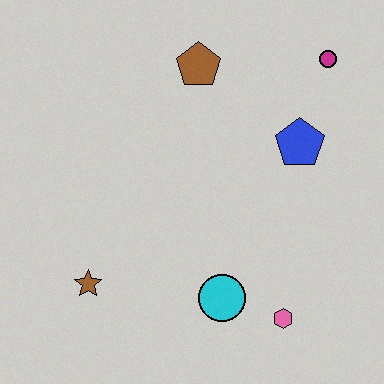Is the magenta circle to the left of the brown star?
No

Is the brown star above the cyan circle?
Yes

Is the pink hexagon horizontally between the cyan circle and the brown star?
No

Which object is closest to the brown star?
The cyan circle is closest to the brown star.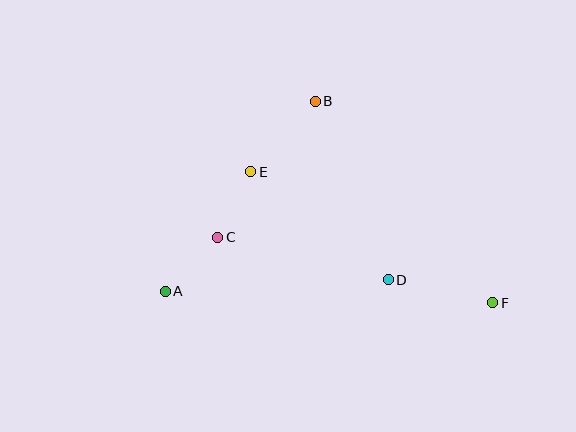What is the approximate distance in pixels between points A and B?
The distance between A and B is approximately 242 pixels.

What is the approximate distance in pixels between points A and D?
The distance between A and D is approximately 223 pixels.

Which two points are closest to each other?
Points C and E are closest to each other.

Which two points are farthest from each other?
Points A and F are farthest from each other.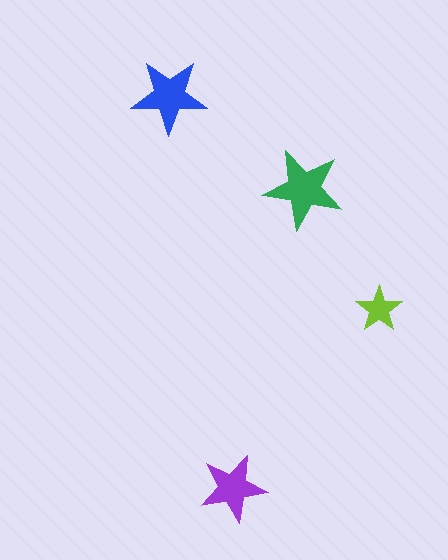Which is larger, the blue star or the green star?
The green one.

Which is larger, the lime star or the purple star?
The purple one.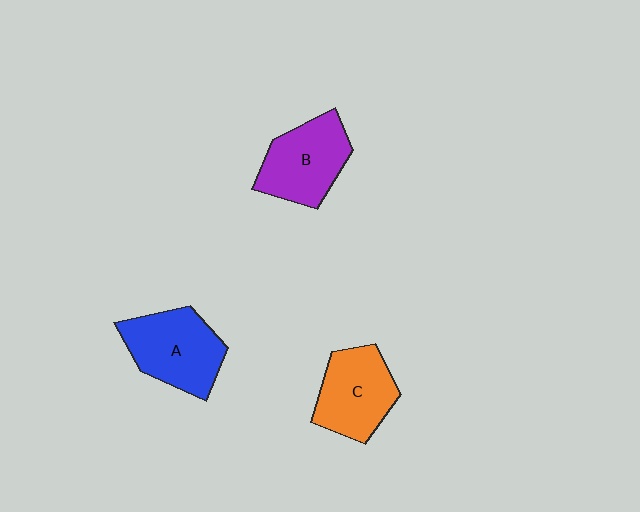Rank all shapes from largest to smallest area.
From largest to smallest: A (blue), B (purple), C (orange).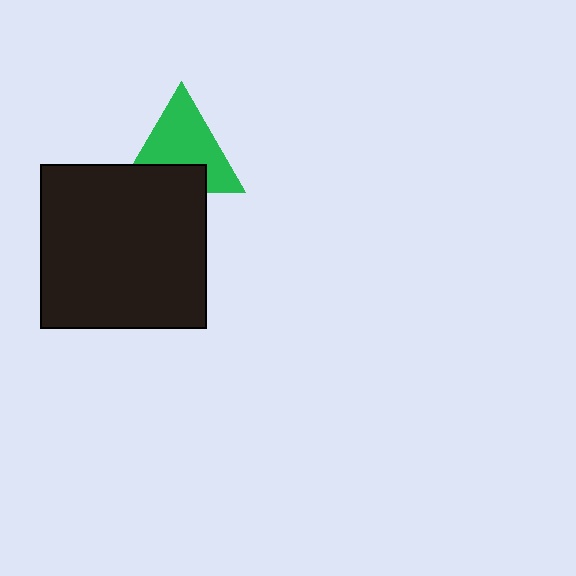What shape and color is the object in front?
The object in front is a black rectangle.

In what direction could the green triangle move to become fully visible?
The green triangle could move up. That would shift it out from behind the black rectangle entirely.